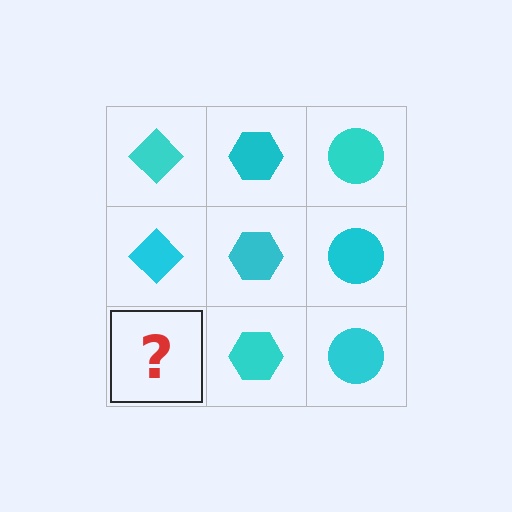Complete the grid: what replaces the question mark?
The question mark should be replaced with a cyan diamond.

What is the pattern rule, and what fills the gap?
The rule is that each column has a consistent shape. The gap should be filled with a cyan diamond.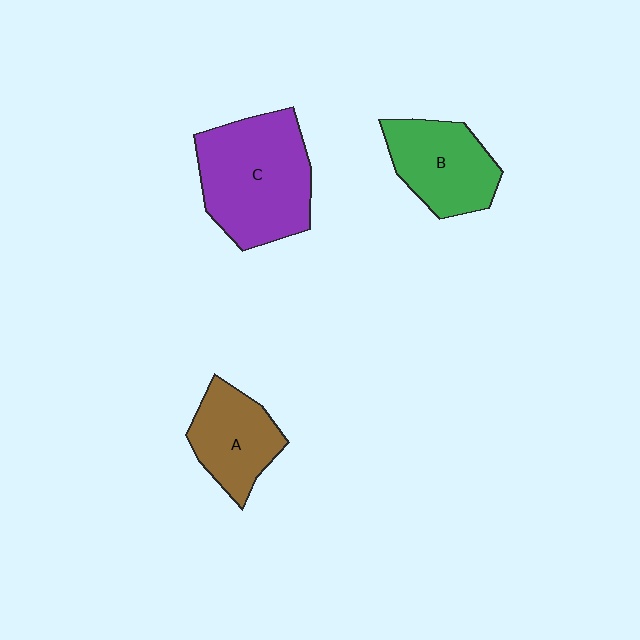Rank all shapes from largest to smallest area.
From largest to smallest: C (purple), B (green), A (brown).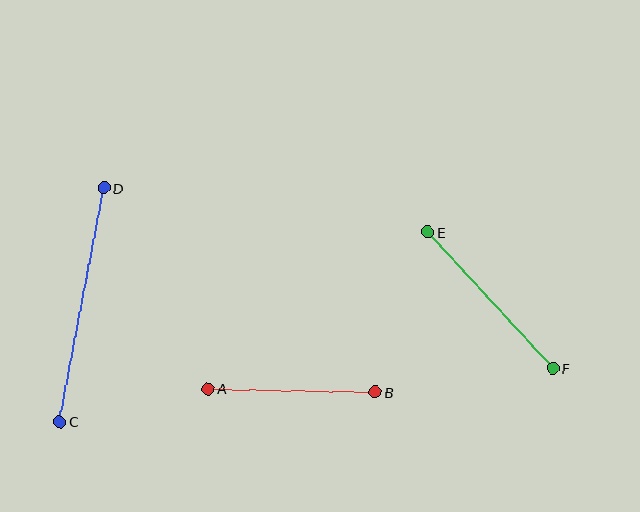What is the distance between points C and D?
The distance is approximately 238 pixels.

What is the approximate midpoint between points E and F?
The midpoint is at approximately (490, 300) pixels.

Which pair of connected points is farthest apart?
Points C and D are farthest apart.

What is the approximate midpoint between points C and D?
The midpoint is at approximately (82, 305) pixels.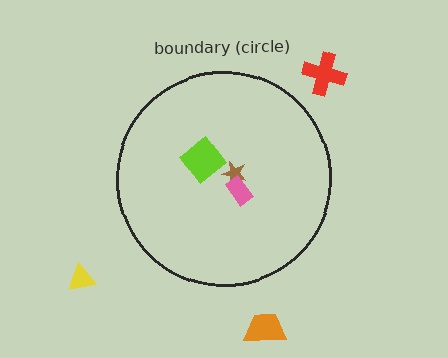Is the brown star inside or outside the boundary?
Inside.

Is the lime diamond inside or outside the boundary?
Inside.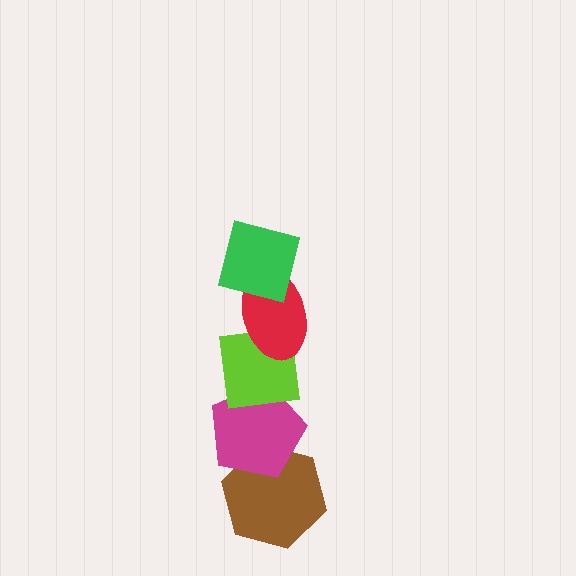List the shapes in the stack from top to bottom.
From top to bottom: the green square, the red ellipse, the lime square, the magenta pentagon, the brown hexagon.